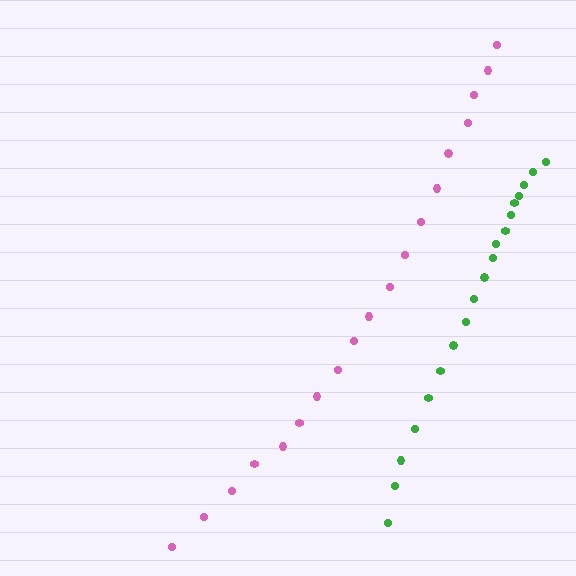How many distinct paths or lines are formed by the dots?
There are 2 distinct paths.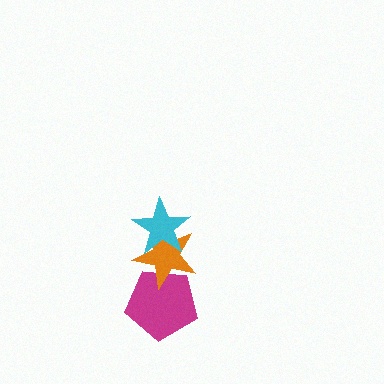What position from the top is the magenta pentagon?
The magenta pentagon is 3rd from the top.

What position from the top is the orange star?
The orange star is 2nd from the top.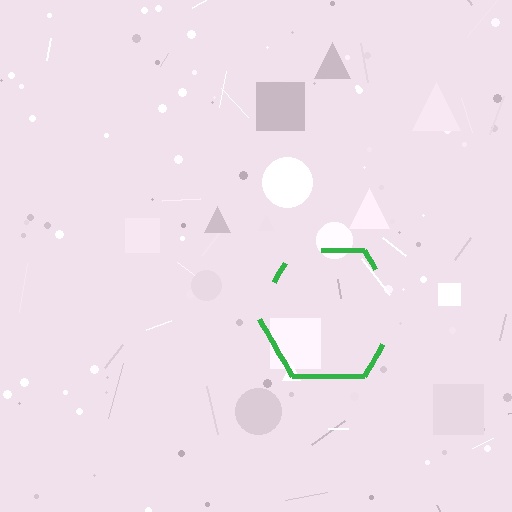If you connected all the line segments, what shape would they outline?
They would outline a hexagon.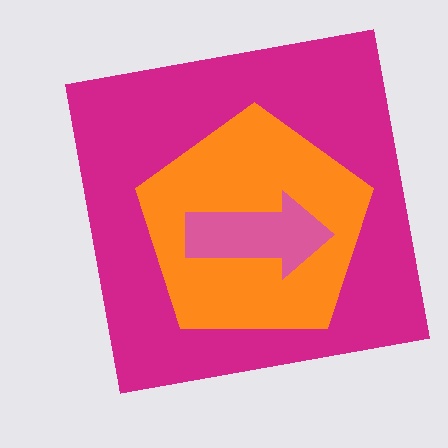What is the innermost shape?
The pink arrow.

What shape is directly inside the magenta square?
The orange pentagon.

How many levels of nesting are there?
3.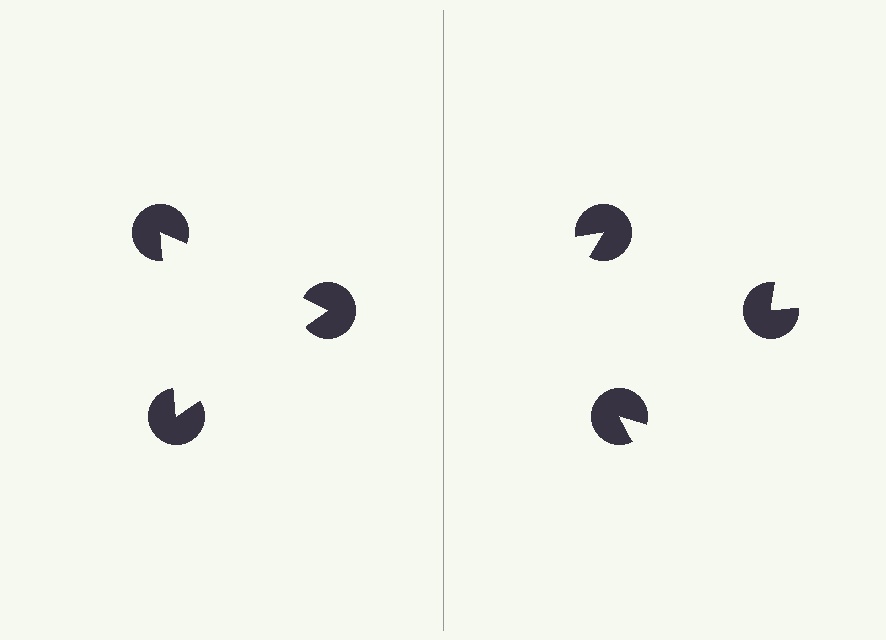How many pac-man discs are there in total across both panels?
6 — 3 on each side.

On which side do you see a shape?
An illusory triangle appears on the left side. On the right side the wedge cuts are rotated, so no coherent shape forms.